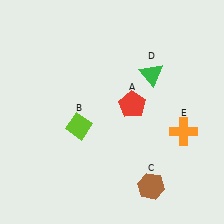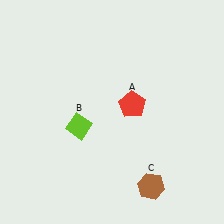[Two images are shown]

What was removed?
The green triangle (D), the orange cross (E) were removed in Image 2.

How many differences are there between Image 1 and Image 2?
There are 2 differences between the two images.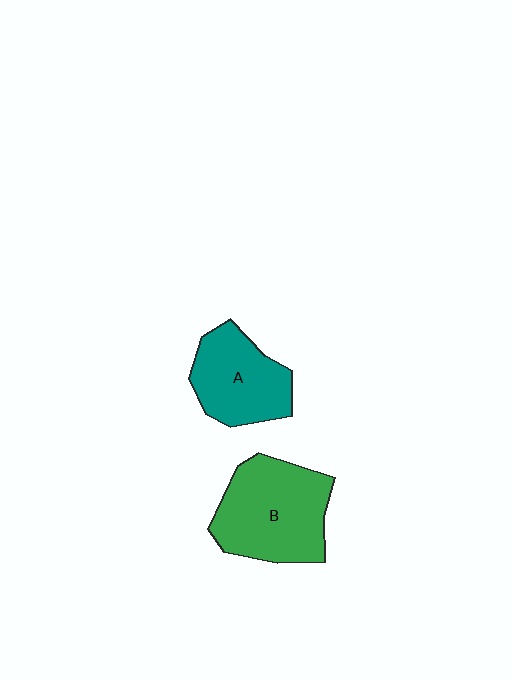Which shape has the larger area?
Shape B (green).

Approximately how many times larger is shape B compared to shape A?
Approximately 1.4 times.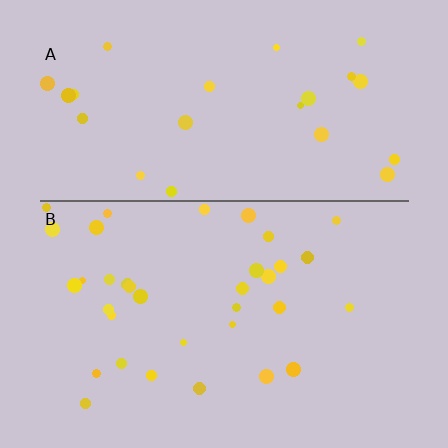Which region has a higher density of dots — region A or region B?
B (the bottom).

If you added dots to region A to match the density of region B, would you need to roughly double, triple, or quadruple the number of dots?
Approximately double.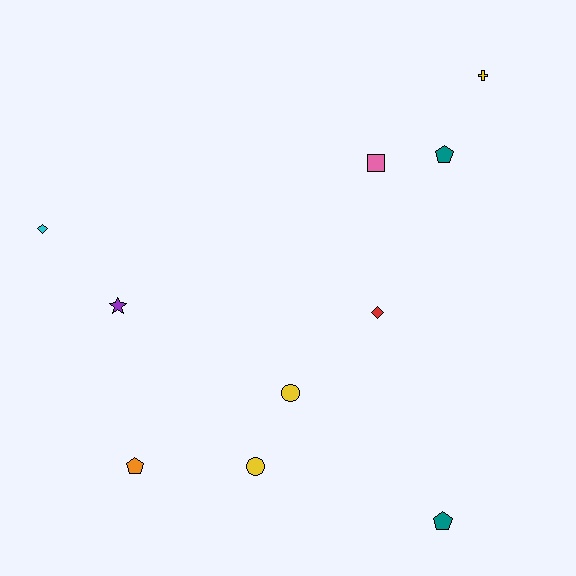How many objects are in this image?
There are 10 objects.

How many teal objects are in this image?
There are 2 teal objects.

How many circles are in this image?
There are 2 circles.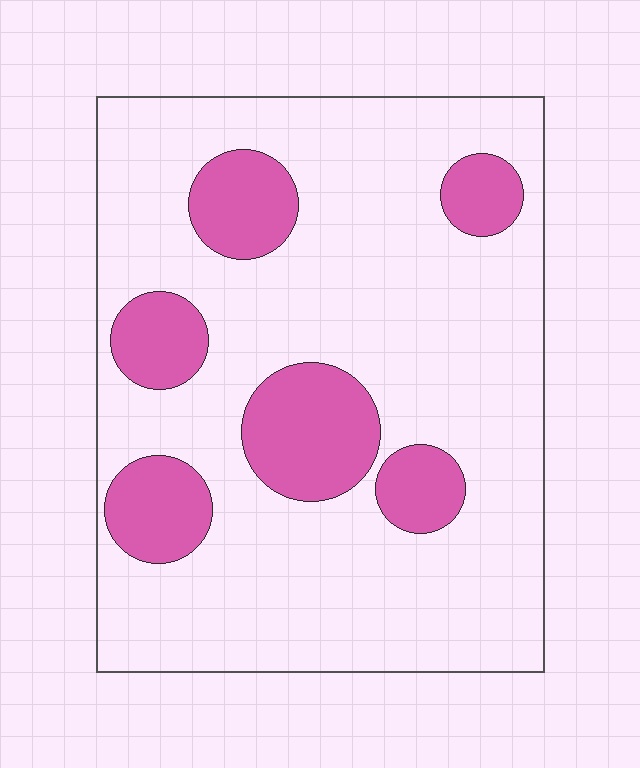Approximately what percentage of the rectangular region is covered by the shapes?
Approximately 20%.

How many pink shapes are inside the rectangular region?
6.